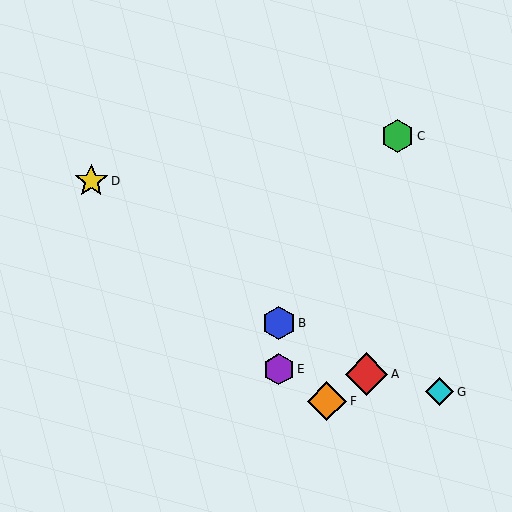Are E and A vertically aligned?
No, E is at x≈279 and A is at x≈366.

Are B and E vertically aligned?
Yes, both are at x≈279.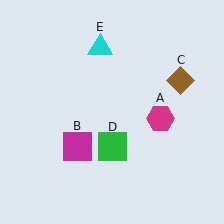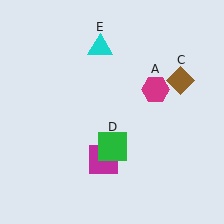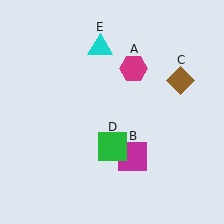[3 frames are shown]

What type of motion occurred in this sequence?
The magenta hexagon (object A), magenta square (object B) rotated counterclockwise around the center of the scene.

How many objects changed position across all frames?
2 objects changed position: magenta hexagon (object A), magenta square (object B).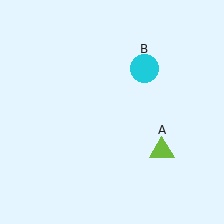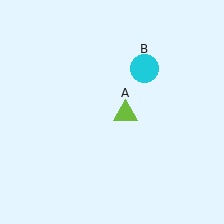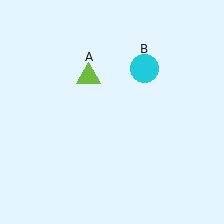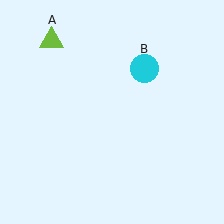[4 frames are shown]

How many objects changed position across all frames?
1 object changed position: lime triangle (object A).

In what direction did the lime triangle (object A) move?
The lime triangle (object A) moved up and to the left.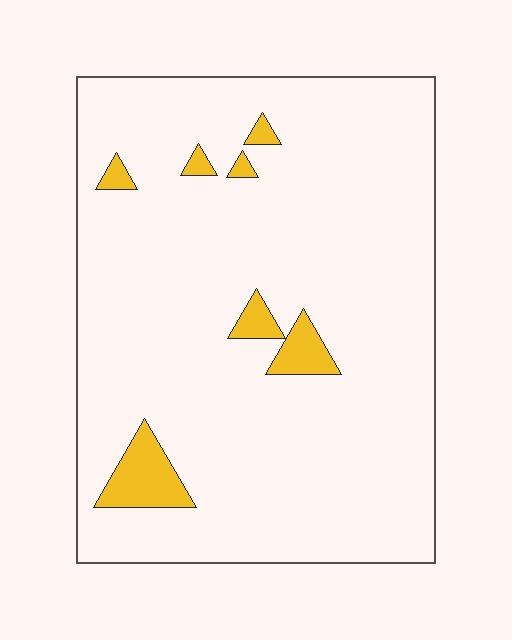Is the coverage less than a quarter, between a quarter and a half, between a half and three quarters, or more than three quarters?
Less than a quarter.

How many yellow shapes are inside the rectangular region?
7.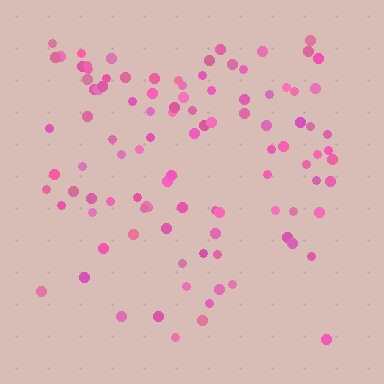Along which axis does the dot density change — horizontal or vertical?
Vertical.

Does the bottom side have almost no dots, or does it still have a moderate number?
Still a moderate number, just noticeably fewer than the top.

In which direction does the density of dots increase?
From bottom to top, with the top side densest.